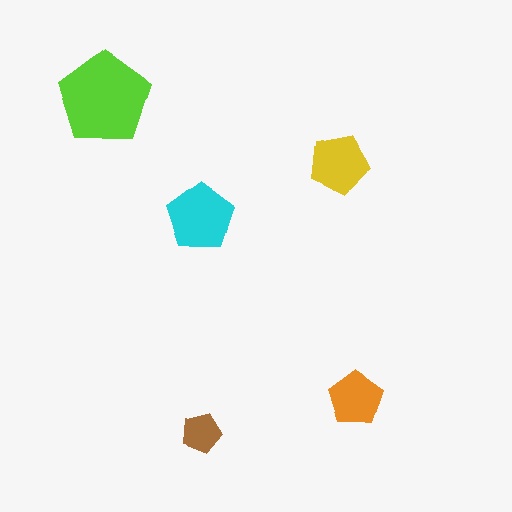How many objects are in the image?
There are 5 objects in the image.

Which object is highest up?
The lime pentagon is topmost.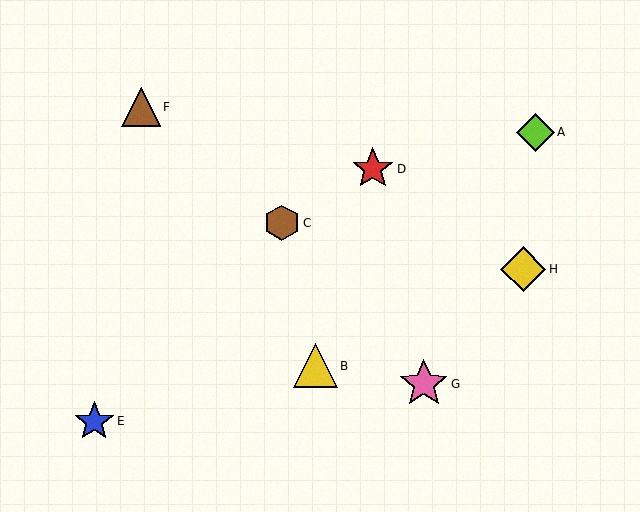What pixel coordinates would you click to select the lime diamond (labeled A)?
Click at (535, 132) to select the lime diamond A.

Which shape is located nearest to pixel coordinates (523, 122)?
The lime diamond (labeled A) at (535, 132) is nearest to that location.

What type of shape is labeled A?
Shape A is a lime diamond.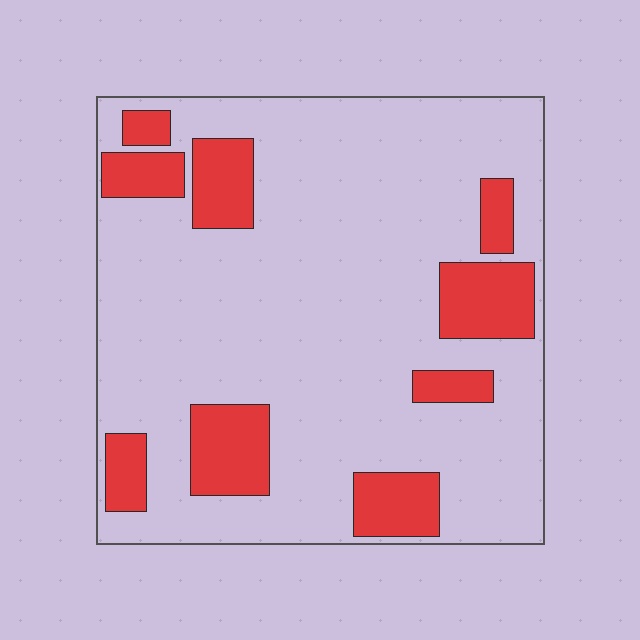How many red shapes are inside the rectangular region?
9.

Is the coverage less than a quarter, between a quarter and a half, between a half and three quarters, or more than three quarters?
Less than a quarter.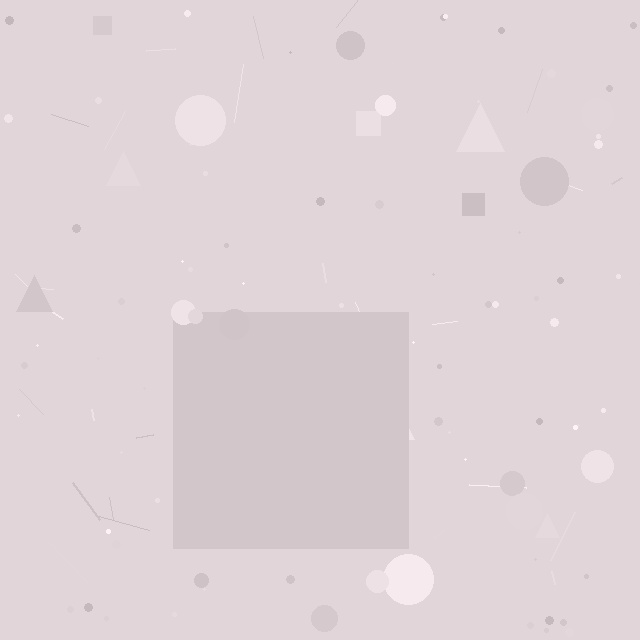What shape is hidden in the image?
A square is hidden in the image.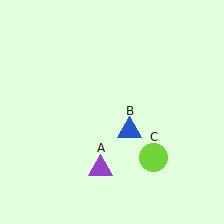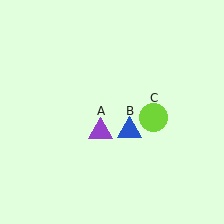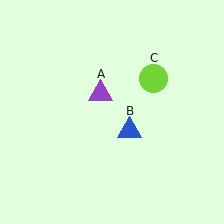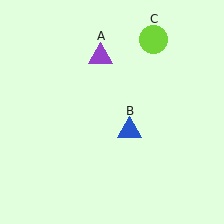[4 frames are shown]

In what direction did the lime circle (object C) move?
The lime circle (object C) moved up.